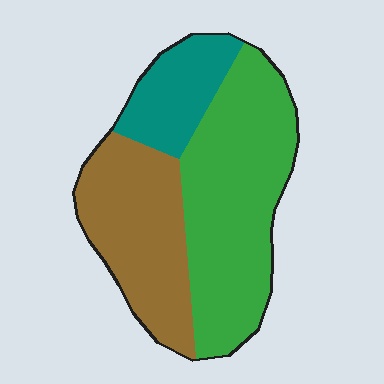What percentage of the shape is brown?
Brown covers 33% of the shape.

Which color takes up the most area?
Green, at roughly 50%.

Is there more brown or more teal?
Brown.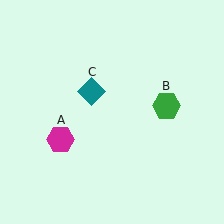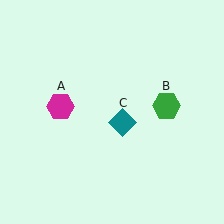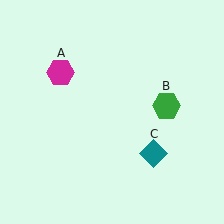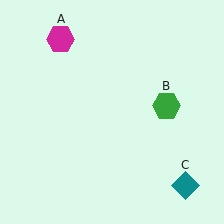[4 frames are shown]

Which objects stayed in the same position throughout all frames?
Green hexagon (object B) remained stationary.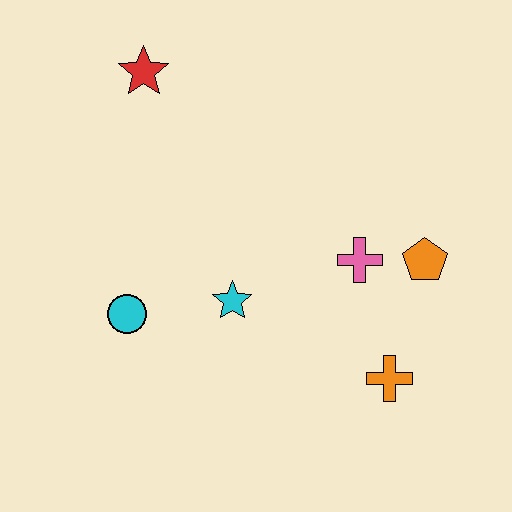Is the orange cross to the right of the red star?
Yes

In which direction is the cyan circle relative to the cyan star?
The cyan circle is to the left of the cyan star.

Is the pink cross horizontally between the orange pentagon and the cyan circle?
Yes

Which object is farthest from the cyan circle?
The orange pentagon is farthest from the cyan circle.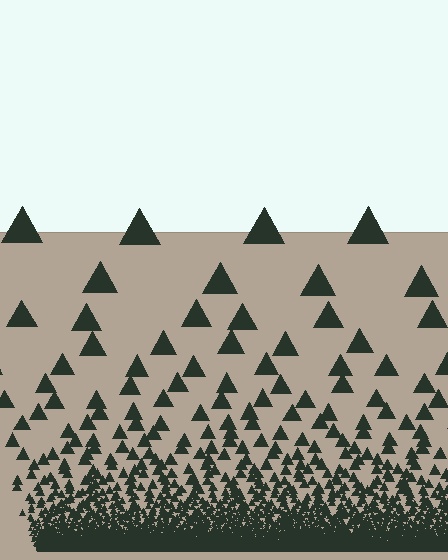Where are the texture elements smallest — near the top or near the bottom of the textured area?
Near the bottom.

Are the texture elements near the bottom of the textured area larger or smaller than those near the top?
Smaller. The gradient is inverted — elements near the bottom are smaller and denser.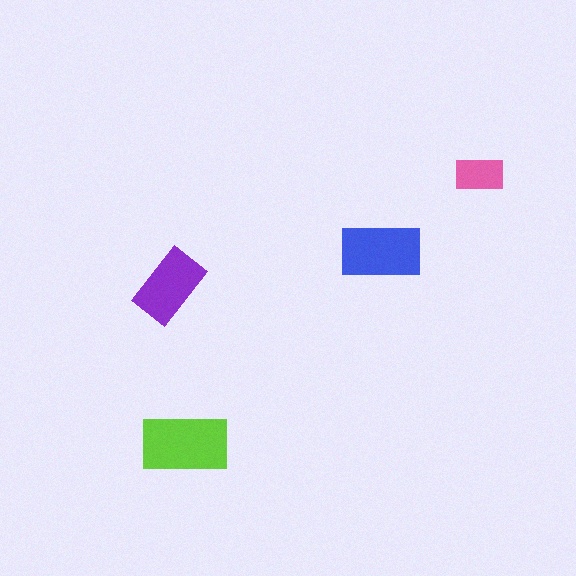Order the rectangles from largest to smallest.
the lime one, the blue one, the purple one, the pink one.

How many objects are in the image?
There are 4 objects in the image.